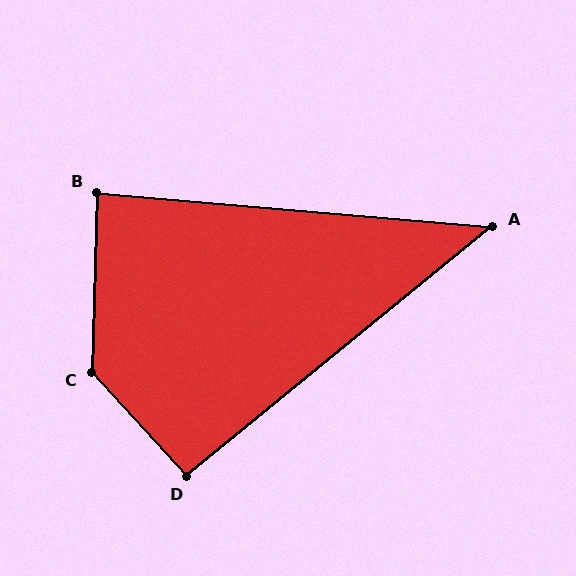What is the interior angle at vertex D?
Approximately 93 degrees (approximately right).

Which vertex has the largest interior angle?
C, at approximately 136 degrees.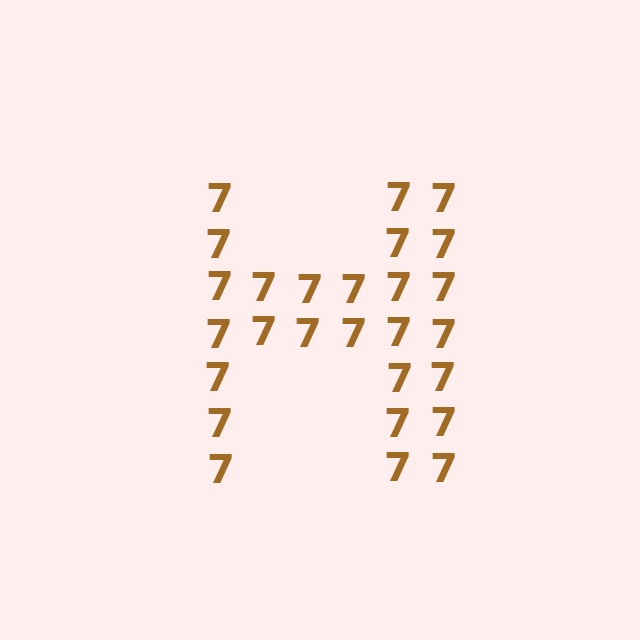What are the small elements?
The small elements are digit 7's.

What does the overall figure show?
The overall figure shows the letter H.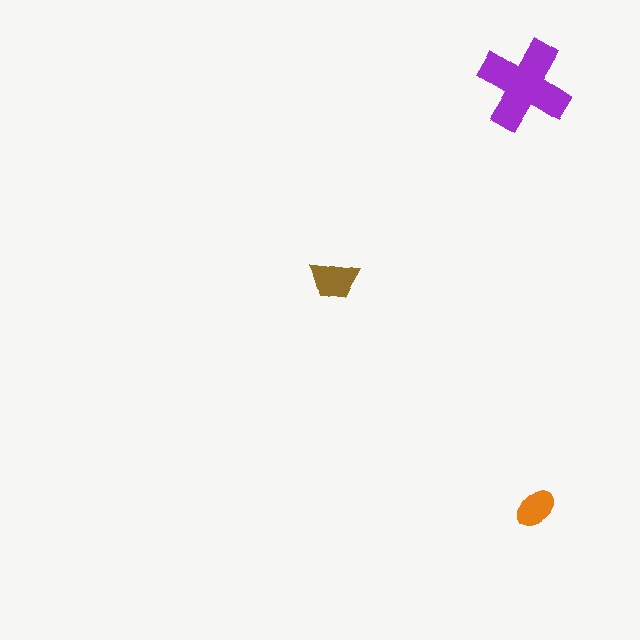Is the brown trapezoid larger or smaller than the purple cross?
Smaller.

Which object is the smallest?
The orange ellipse.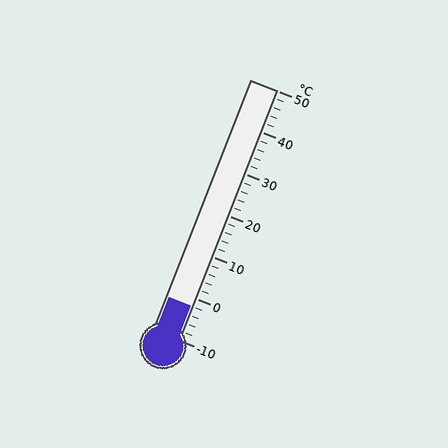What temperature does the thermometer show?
The thermometer shows approximately -2°C.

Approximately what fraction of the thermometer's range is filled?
The thermometer is filled to approximately 15% of its range.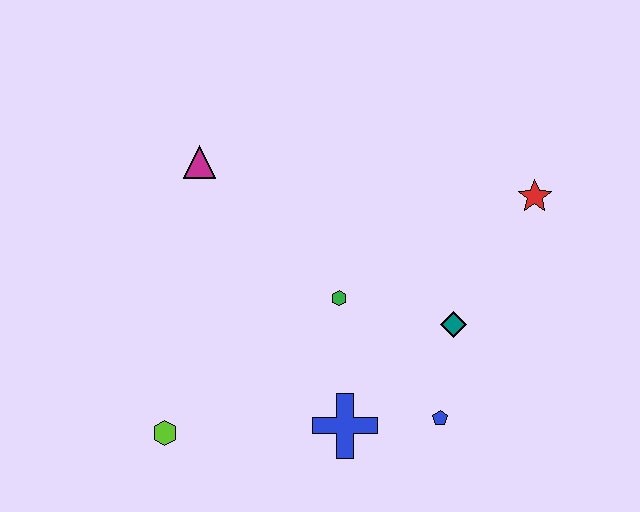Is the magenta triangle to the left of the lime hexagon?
No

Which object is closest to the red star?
The teal diamond is closest to the red star.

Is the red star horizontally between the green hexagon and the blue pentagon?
No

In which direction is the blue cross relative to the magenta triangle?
The blue cross is below the magenta triangle.